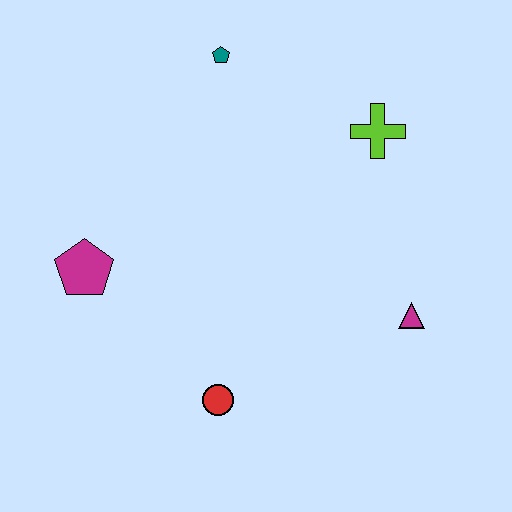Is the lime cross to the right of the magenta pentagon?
Yes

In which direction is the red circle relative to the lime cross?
The red circle is below the lime cross.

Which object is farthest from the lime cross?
The magenta pentagon is farthest from the lime cross.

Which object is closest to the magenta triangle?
The lime cross is closest to the magenta triangle.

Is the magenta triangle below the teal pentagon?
Yes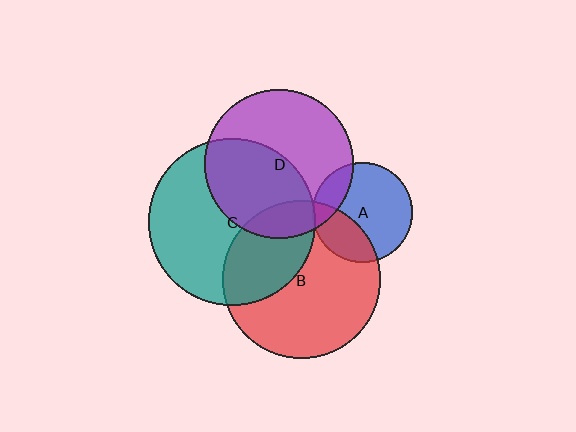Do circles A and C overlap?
Yes.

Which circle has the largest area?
Circle C (teal).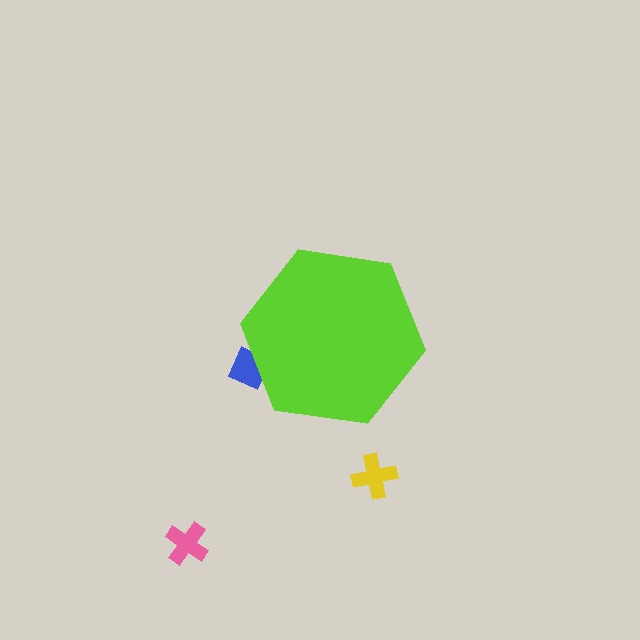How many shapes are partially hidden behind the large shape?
1 shape is partially hidden.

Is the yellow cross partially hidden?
No, the yellow cross is fully visible.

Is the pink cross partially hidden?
No, the pink cross is fully visible.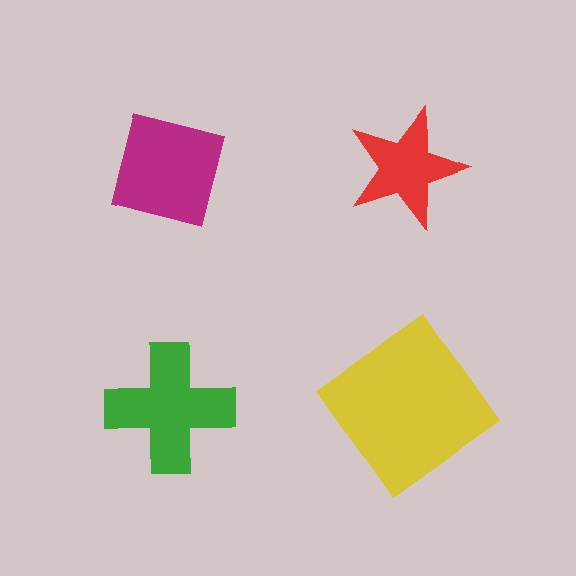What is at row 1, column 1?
A magenta square.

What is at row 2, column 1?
A green cross.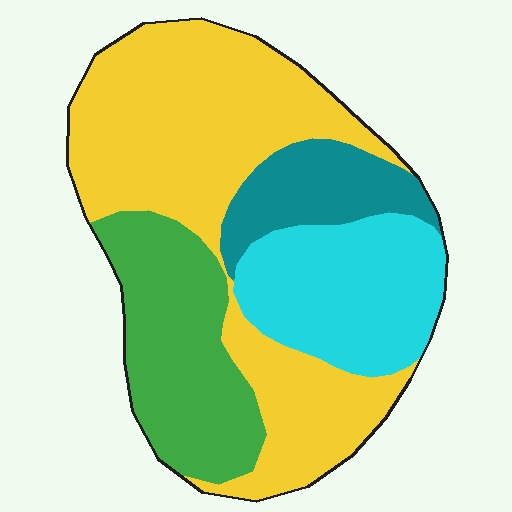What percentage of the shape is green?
Green takes up about one fifth (1/5) of the shape.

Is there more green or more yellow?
Yellow.